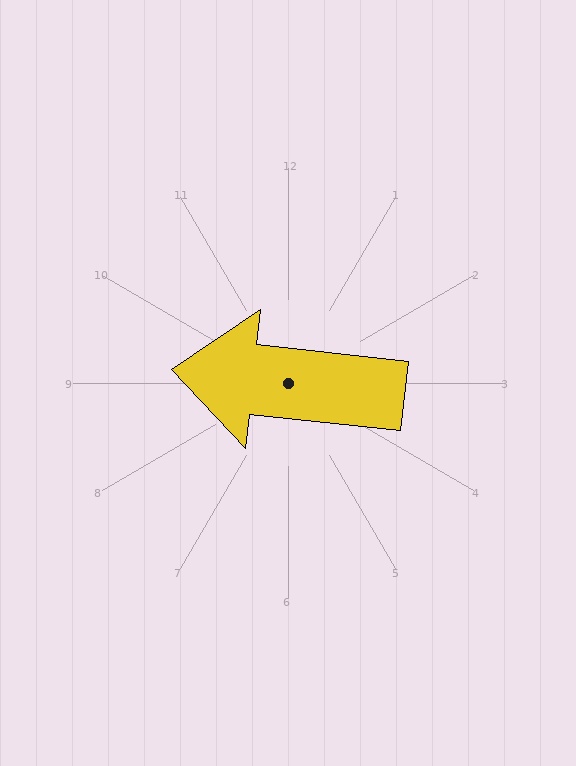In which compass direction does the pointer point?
West.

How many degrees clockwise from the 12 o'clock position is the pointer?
Approximately 276 degrees.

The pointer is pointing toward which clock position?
Roughly 9 o'clock.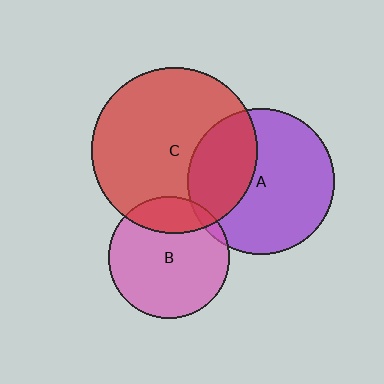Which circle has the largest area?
Circle C (red).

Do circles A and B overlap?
Yes.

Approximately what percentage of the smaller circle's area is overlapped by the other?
Approximately 5%.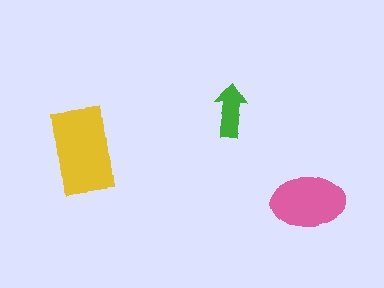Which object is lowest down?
The pink ellipse is bottommost.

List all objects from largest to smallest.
The yellow rectangle, the pink ellipse, the green arrow.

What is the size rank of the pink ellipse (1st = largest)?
2nd.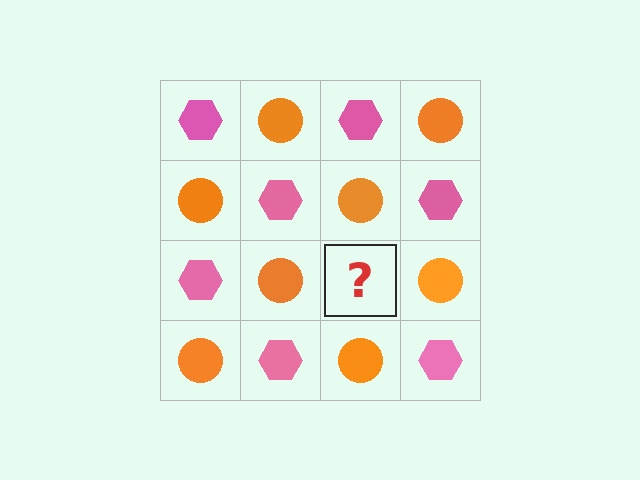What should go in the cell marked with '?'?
The missing cell should contain a pink hexagon.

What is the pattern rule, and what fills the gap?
The rule is that it alternates pink hexagon and orange circle in a checkerboard pattern. The gap should be filled with a pink hexagon.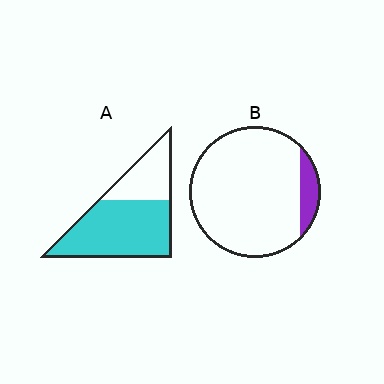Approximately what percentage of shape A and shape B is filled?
A is approximately 70% and B is approximately 10%.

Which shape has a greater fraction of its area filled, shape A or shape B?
Shape A.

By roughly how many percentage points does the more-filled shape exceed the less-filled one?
By roughly 60 percentage points (A over B).